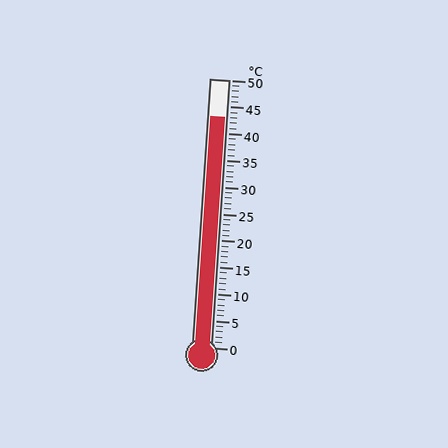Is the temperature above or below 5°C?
The temperature is above 5°C.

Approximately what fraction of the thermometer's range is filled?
The thermometer is filled to approximately 85% of its range.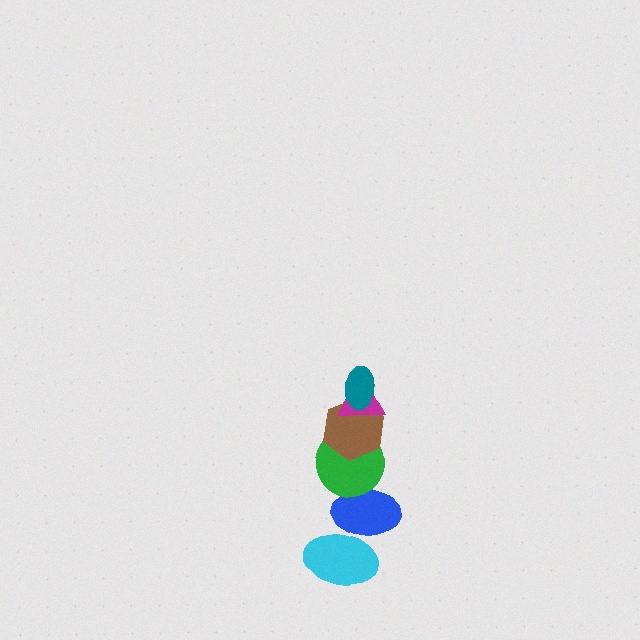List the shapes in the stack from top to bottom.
From top to bottom: the teal ellipse, the magenta triangle, the brown hexagon, the green circle, the blue ellipse, the cyan ellipse.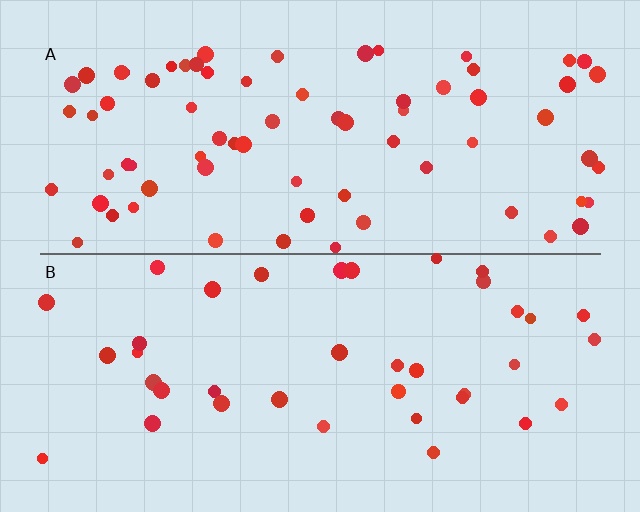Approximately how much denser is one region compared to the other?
Approximately 1.9× — region A over region B.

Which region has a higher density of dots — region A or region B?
A (the top).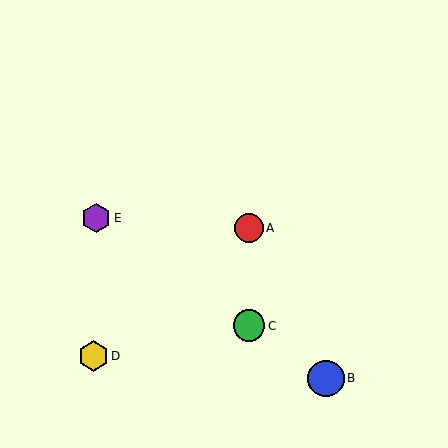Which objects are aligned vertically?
Objects A, C are aligned vertically.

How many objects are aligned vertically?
2 objects (A, C) are aligned vertically.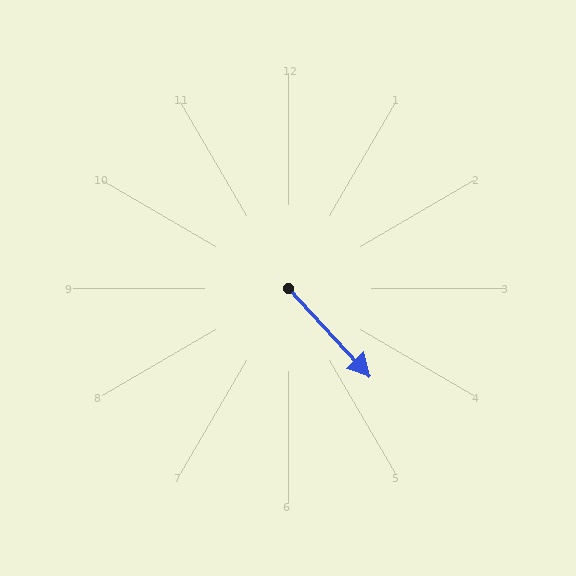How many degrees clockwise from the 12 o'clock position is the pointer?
Approximately 137 degrees.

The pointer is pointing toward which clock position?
Roughly 5 o'clock.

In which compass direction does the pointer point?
Southeast.